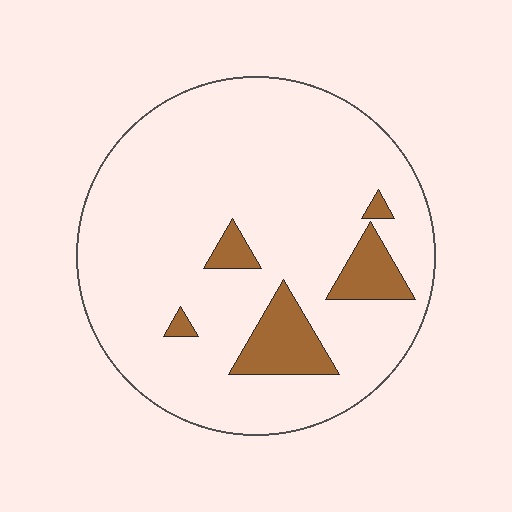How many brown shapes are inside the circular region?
5.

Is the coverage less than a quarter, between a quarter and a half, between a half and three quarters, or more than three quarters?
Less than a quarter.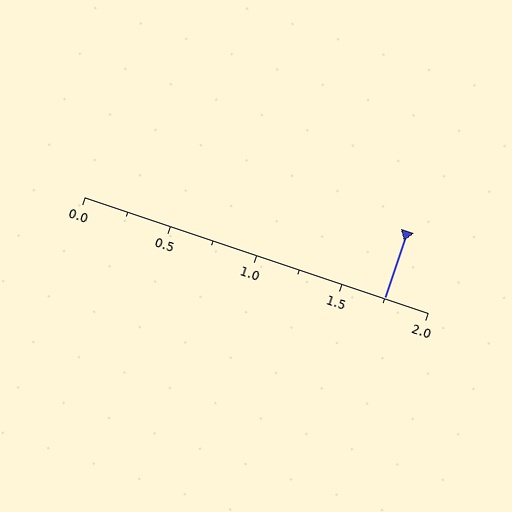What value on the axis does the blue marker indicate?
The marker indicates approximately 1.75.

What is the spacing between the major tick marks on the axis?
The major ticks are spaced 0.5 apart.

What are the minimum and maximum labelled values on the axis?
The axis runs from 0.0 to 2.0.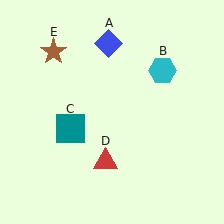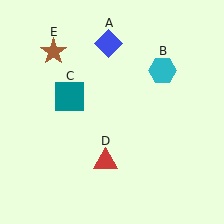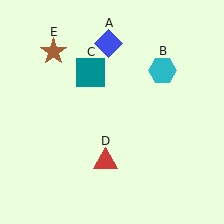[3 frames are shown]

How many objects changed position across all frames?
1 object changed position: teal square (object C).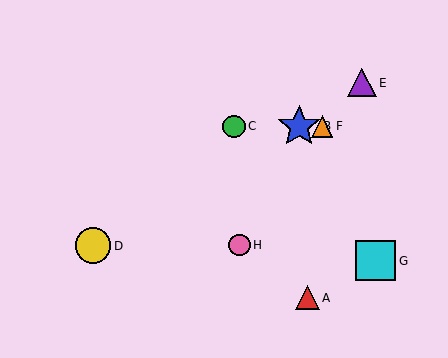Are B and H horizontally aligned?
No, B is at y≈126 and H is at y≈245.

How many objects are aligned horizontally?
3 objects (B, C, F) are aligned horizontally.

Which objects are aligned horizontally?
Objects B, C, F are aligned horizontally.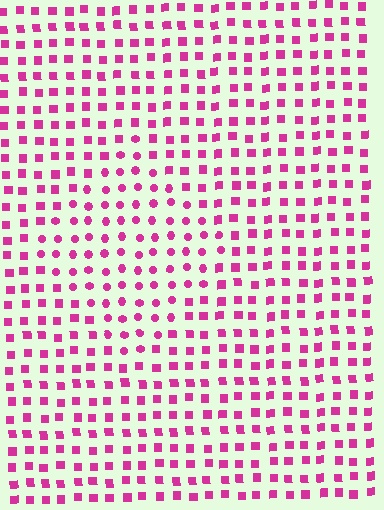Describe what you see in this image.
The image is filled with small magenta elements arranged in a uniform grid. A diamond-shaped region contains circles, while the surrounding area contains squares. The boundary is defined purely by the change in element shape.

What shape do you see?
I see a diamond.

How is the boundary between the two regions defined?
The boundary is defined by a change in element shape: circles inside vs. squares outside. All elements share the same color and spacing.